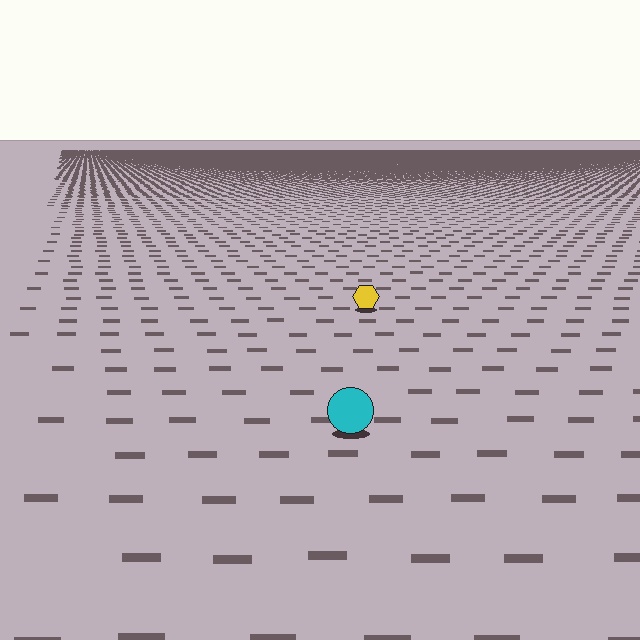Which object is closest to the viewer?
The cyan circle is closest. The texture marks near it are larger and more spread out.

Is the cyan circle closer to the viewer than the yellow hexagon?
Yes. The cyan circle is closer — you can tell from the texture gradient: the ground texture is coarser near it.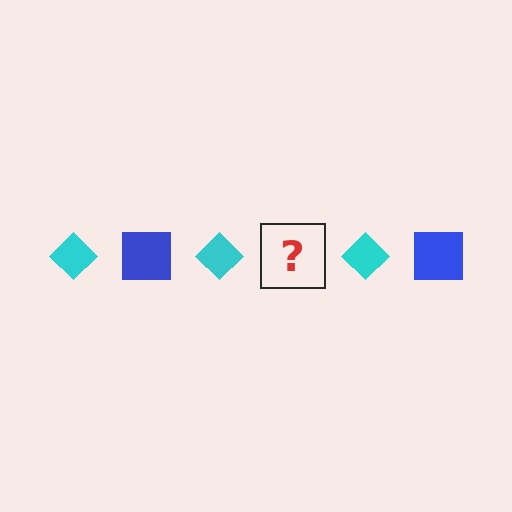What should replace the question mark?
The question mark should be replaced with a blue square.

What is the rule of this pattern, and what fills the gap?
The rule is that the pattern alternates between cyan diamond and blue square. The gap should be filled with a blue square.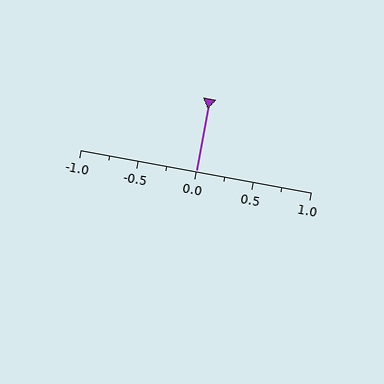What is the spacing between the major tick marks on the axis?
The major ticks are spaced 0.5 apart.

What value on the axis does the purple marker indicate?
The marker indicates approximately 0.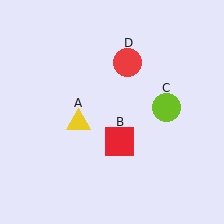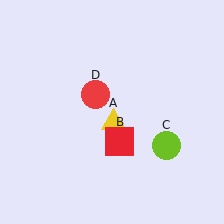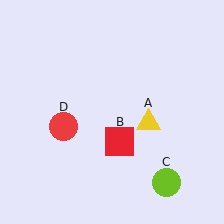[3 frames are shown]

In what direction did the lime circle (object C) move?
The lime circle (object C) moved down.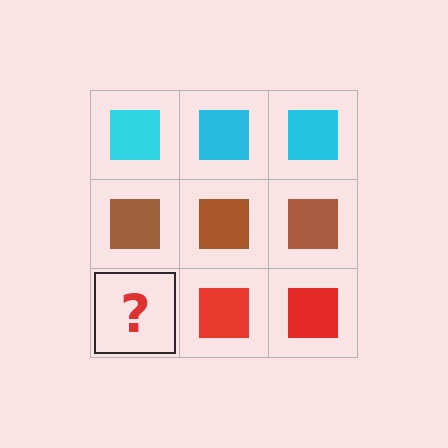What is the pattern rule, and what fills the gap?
The rule is that each row has a consistent color. The gap should be filled with a red square.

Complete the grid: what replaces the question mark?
The question mark should be replaced with a red square.